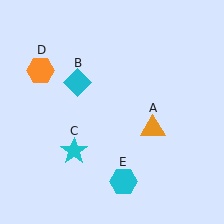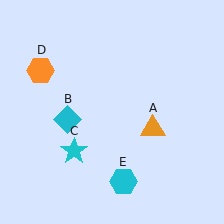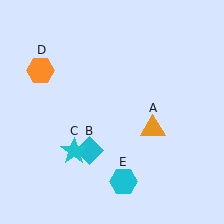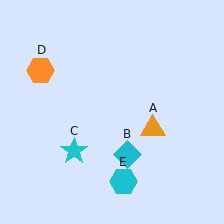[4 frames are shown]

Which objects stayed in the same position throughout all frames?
Orange triangle (object A) and cyan star (object C) and orange hexagon (object D) and cyan hexagon (object E) remained stationary.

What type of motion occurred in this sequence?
The cyan diamond (object B) rotated counterclockwise around the center of the scene.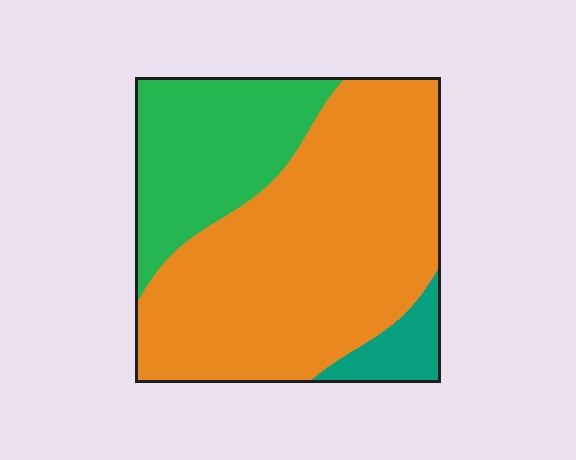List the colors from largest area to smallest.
From largest to smallest: orange, green, teal.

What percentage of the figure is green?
Green covers 27% of the figure.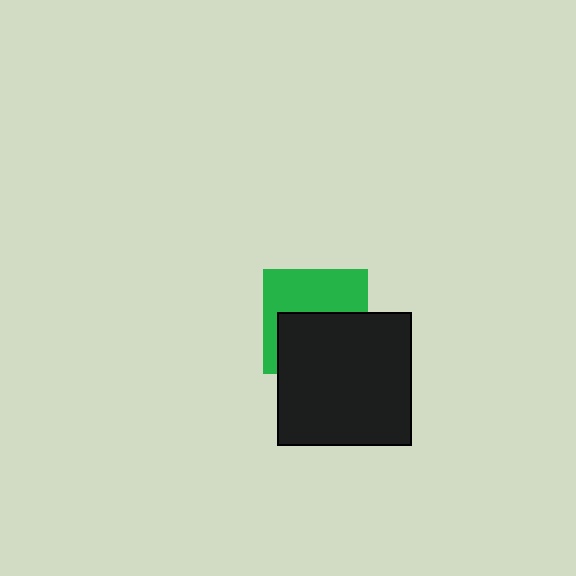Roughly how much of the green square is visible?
About half of it is visible (roughly 48%).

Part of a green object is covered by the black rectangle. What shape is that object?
It is a square.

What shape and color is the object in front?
The object in front is a black rectangle.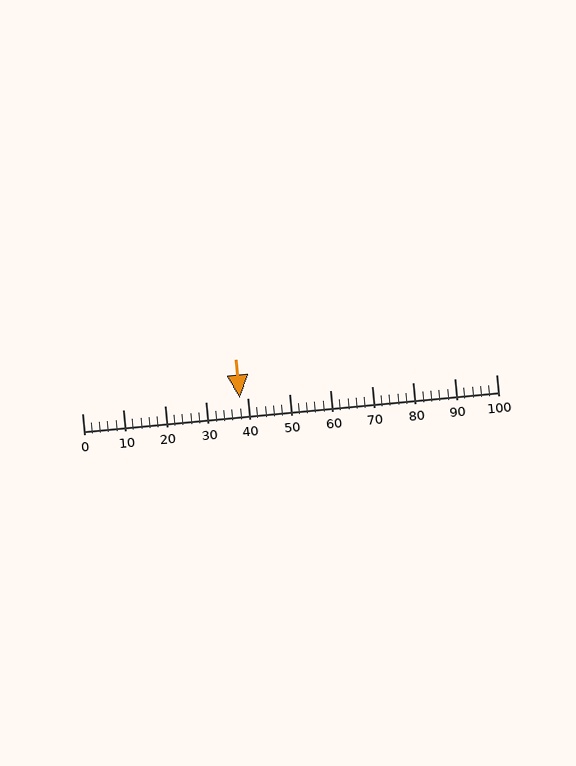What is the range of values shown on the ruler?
The ruler shows values from 0 to 100.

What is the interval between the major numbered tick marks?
The major tick marks are spaced 10 units apart.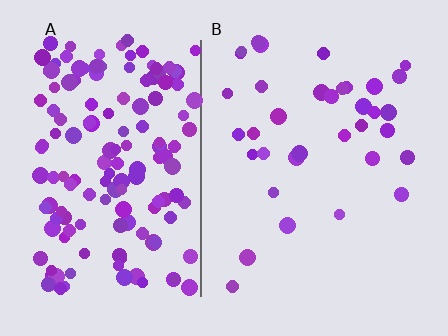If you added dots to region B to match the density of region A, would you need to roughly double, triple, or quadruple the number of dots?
Approximately quadruple.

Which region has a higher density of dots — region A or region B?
A (the left).